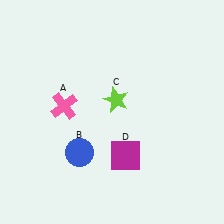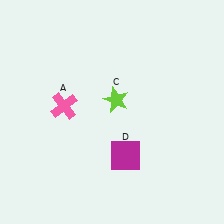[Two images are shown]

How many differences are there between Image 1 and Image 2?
There is 1 difference between the two images.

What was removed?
The blue circle (B) was removed in Image 2.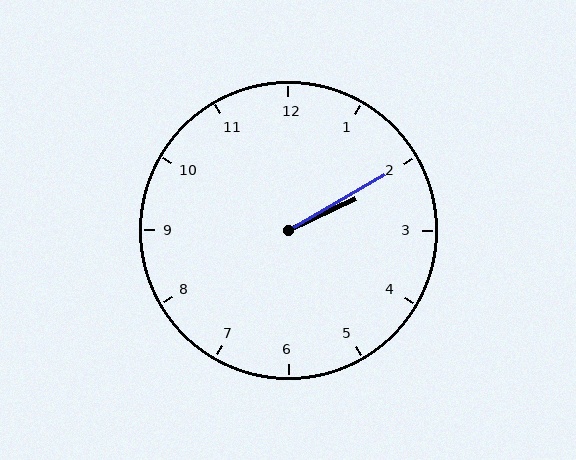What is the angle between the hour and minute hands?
Approximately 5 degrees.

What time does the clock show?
2:10.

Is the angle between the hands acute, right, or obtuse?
It is acute.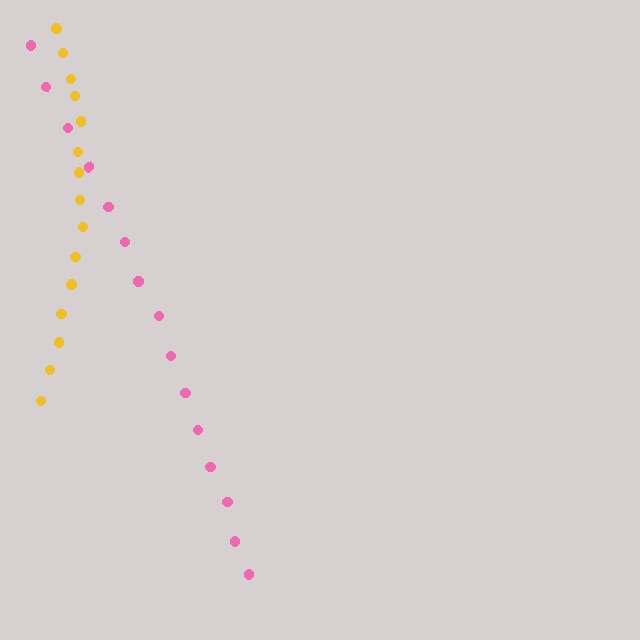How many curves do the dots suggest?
There are 2 distinct paths.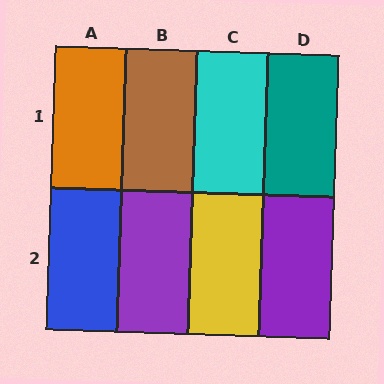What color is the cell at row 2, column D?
Purple.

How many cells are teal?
1 cell is teal.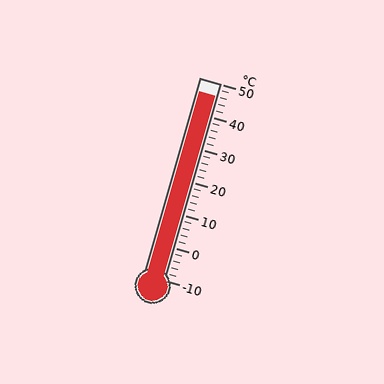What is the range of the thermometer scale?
The thermometer scale ranges from -10°C to 50°C.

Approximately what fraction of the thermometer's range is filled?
The thermometer is filled to approximately 95% of its range.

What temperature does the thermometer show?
The thermometer shows approximately 46°C.